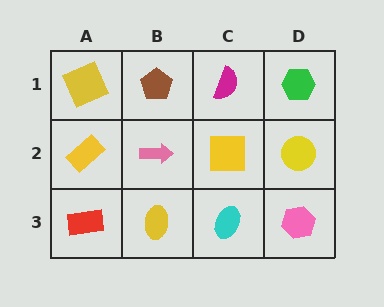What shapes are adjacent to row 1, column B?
A pink arrow (row 2, column B), a yellow square (row 1, column A), a magenta semicircle (row 1, column C).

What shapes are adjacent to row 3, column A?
A yellow rectangle (row 2, column A), a yellow ellipse (row 3, column B).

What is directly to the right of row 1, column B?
A magenta semicircle.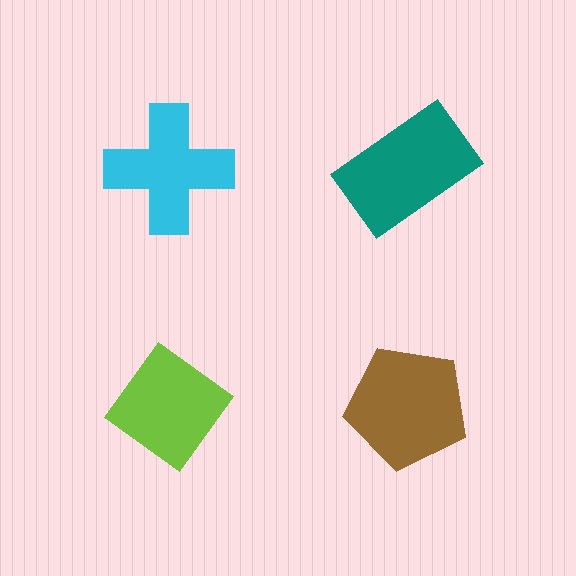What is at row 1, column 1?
A cyan cross.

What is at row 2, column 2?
A brown pentagon.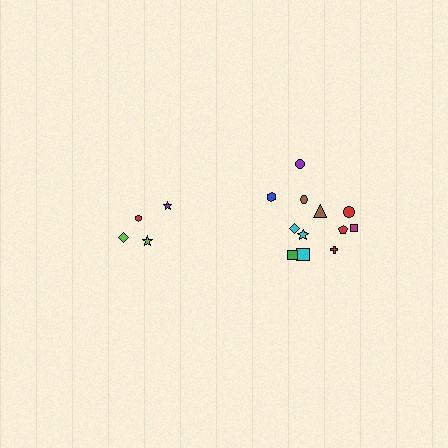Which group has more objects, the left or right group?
The right group.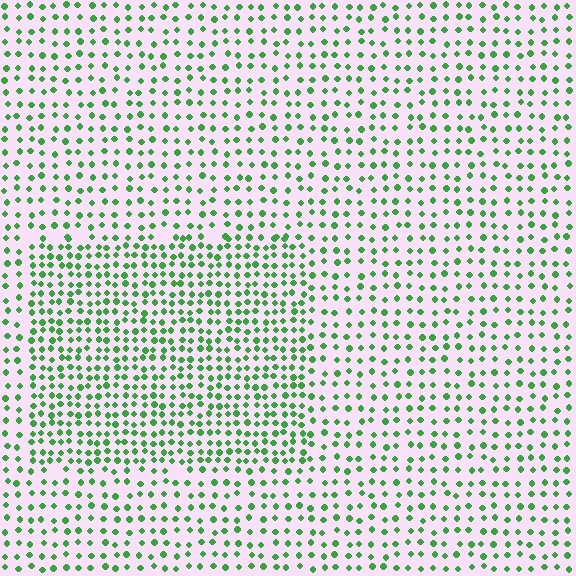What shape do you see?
I see a rectangle.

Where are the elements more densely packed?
The elements are more densely packed inside the rectangle boundary.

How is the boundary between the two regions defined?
The boundary is defined by a change in element density (approximately 1.7x ratio). All elements are the same color, size, and shape.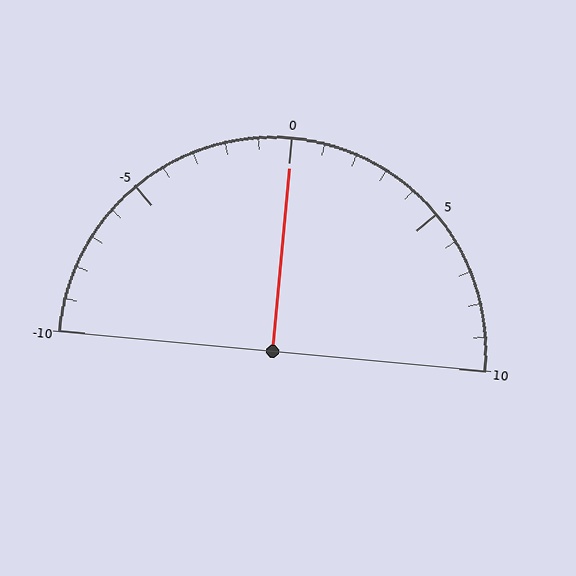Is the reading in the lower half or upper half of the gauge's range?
The reading is in the upper half of the range (-10 to 10).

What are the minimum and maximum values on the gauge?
The gauge ranges from -10 to 10.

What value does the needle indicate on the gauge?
The needle indicates approximately 0.